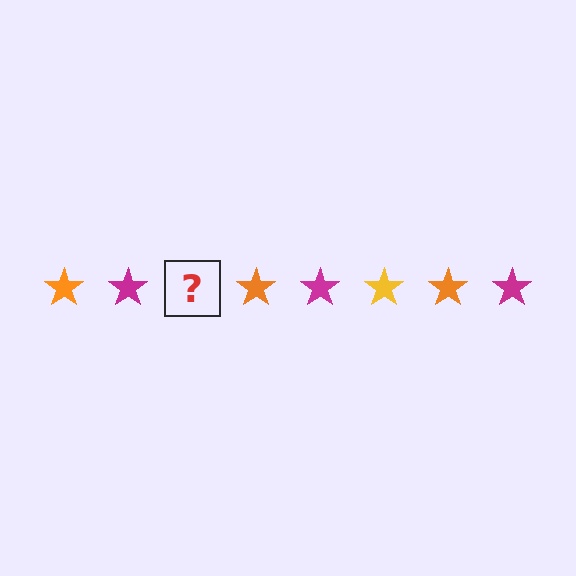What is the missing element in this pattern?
The missing element is a yellow star.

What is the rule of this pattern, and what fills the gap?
The rule is that the pattern cycles through orange, magenta, yellow stars. The gap should be filled with a yellow star.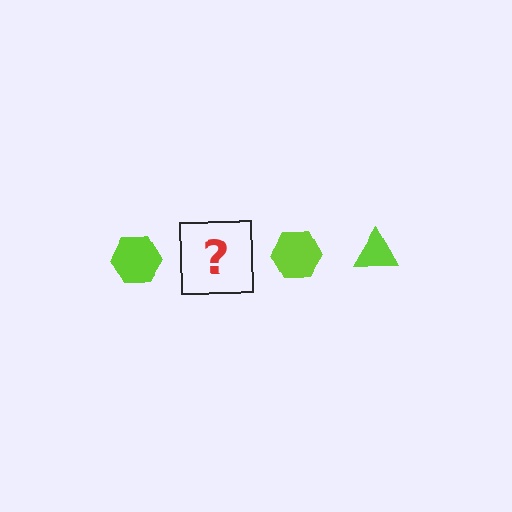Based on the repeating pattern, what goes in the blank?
The blank should be a lime triangle.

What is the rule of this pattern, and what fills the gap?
The rule is that the pattern cycles through hexagon, triangle shapes in lime. The gap should be filled with a lime triangle.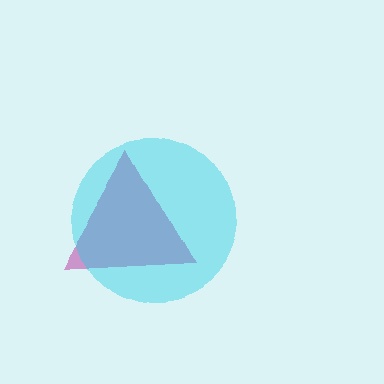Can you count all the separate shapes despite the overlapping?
Yes, there are 2 separate shapes.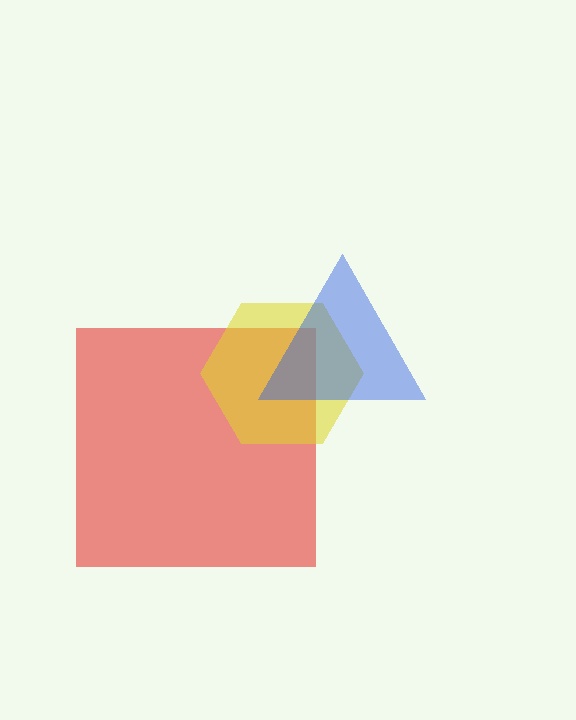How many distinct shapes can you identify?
There are 3 distinct shapes: a red square, a yellow hexagon, a blue triangle.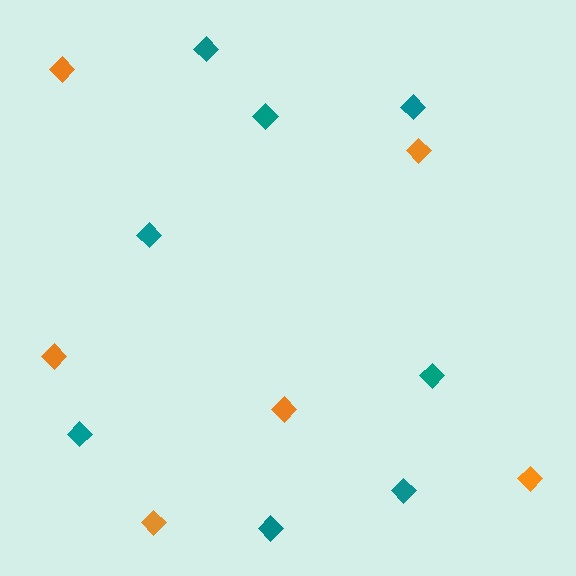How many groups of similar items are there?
There are 2 groups: one group of orange diamonds (6) and one group of teal diamonds (8).